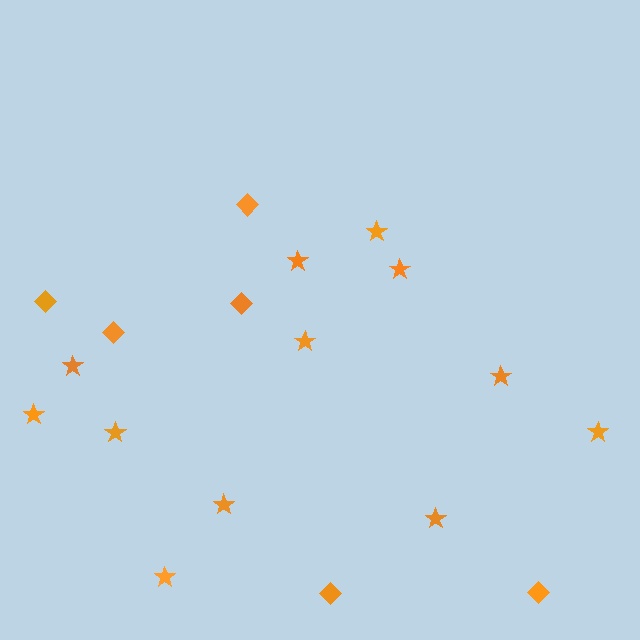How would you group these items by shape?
There are 2 groups: one group of diamonds (6) and one group of stars (12).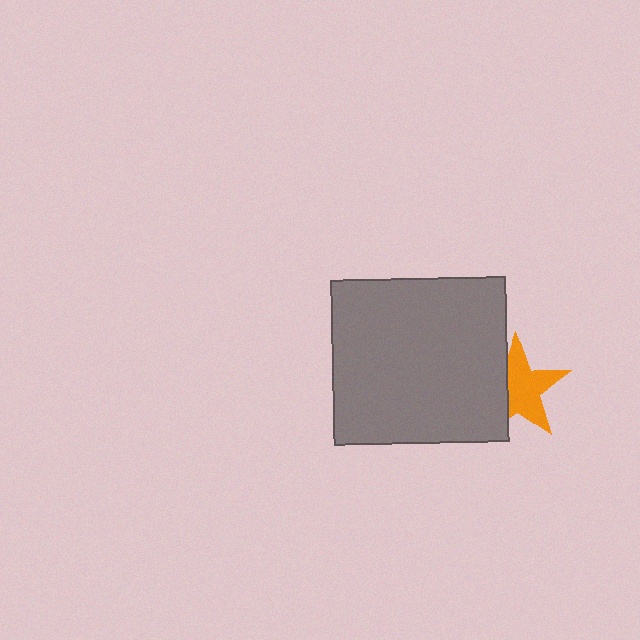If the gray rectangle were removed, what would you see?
You would see the complete orange star.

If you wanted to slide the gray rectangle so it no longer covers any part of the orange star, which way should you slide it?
Slide it left — that is the most direct way to separate the two shapes.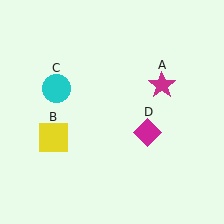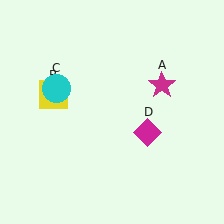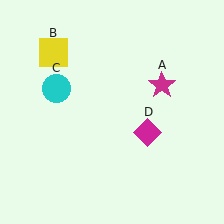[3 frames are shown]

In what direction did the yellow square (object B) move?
The yellow square (object B) moved up.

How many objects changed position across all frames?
1 object changed position: yellow square (object B).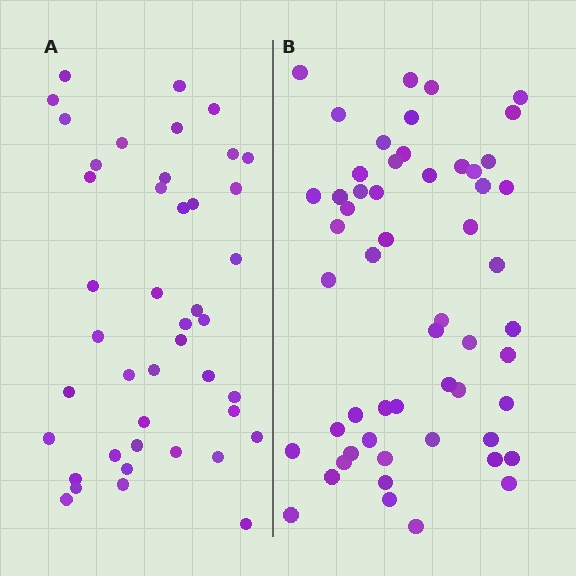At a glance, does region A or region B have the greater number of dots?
Region B (the right region) has more dots.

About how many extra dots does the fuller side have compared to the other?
Region B has roughly 12 or so more dots than region A.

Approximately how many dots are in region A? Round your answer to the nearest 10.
About 40 dots. (The exact count is 43, which rounds to 40.)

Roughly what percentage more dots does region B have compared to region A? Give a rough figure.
About 30% more.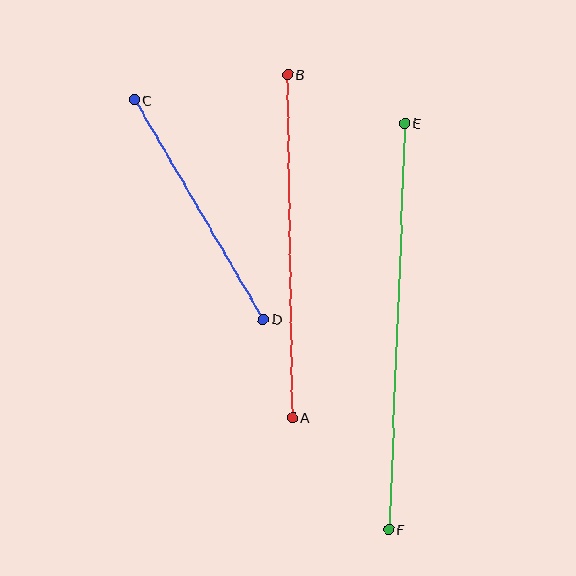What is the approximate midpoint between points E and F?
The midpoint is at approximately (397, 326) pixels.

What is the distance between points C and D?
The distance is approximately 254 pixels.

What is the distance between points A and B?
The distance is approximately 343 pixels.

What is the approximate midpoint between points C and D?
The midpoint is at approximately (199, 210) pixels.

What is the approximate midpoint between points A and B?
The midpoint is at approximately (290, 246) pixels.